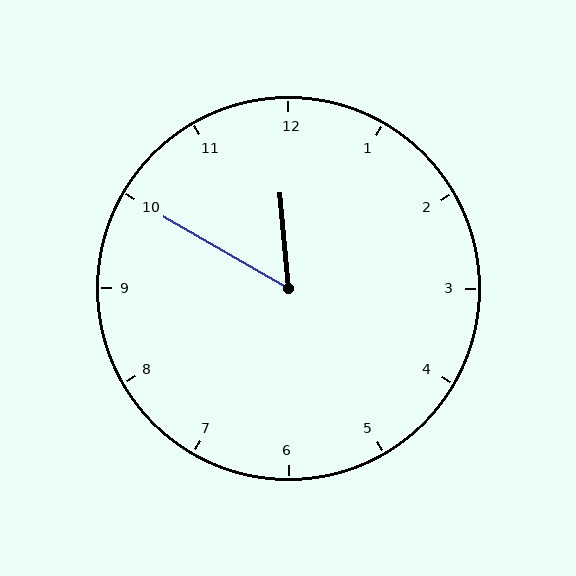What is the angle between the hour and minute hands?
Approximately 55 degrees.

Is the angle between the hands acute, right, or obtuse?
It is acute.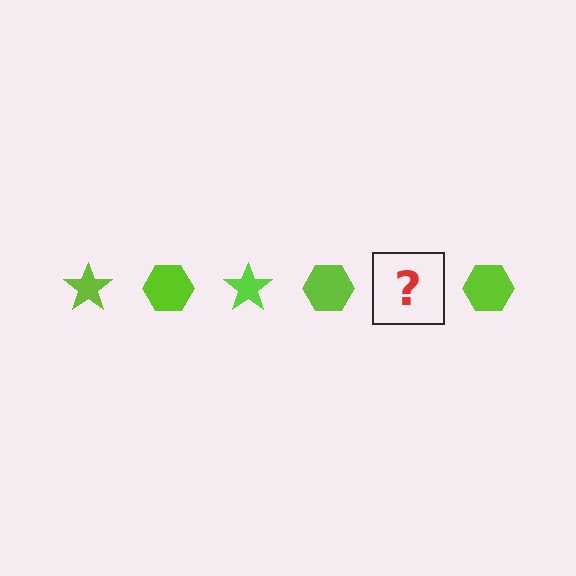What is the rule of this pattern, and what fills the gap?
The rule is that the pattern cycles through star, hexagon shapes in lime. The gap should be filled with a lime star.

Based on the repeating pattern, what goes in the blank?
The blank should be a lime star.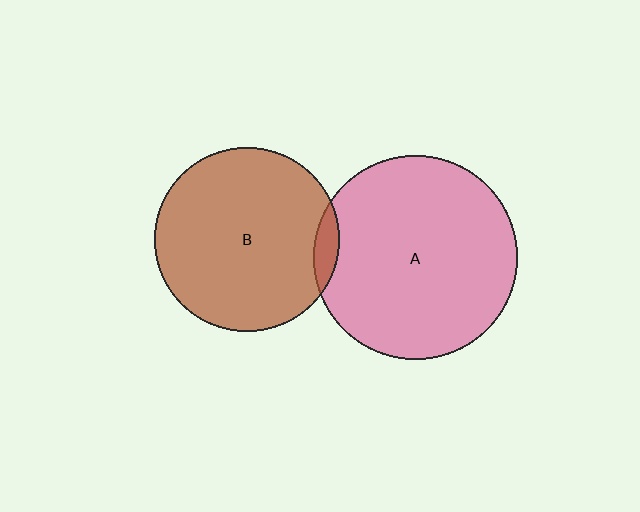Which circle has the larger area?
Circle A (pink).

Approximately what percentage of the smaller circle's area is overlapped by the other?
Approximately 5%.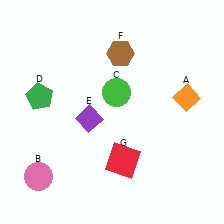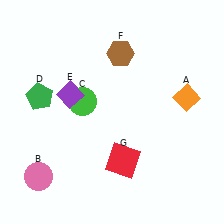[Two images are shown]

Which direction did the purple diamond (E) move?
The purple diamond (E) moved up.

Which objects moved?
The objects that moved are: the green circle (C), the purple diamond (E).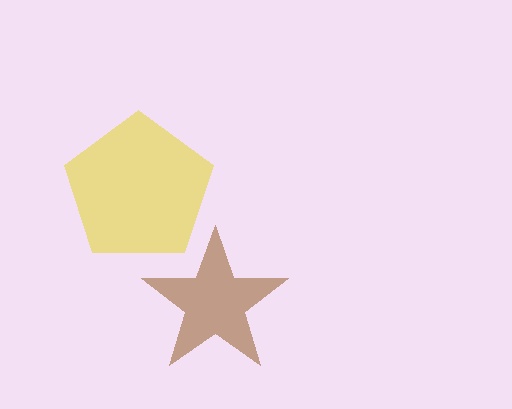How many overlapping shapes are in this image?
There are 2 overlapping shapes in the image.